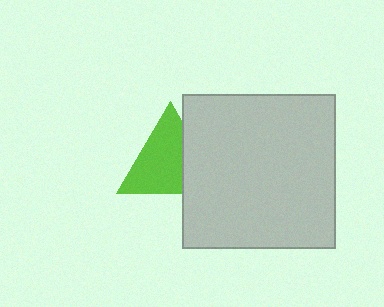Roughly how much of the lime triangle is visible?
Most of it is visible (roughly 69%).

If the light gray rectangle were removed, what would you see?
You would see the complete lime triangle.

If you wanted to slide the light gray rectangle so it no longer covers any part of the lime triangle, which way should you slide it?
Slide it right — that is the most direct way to separate the two shapes.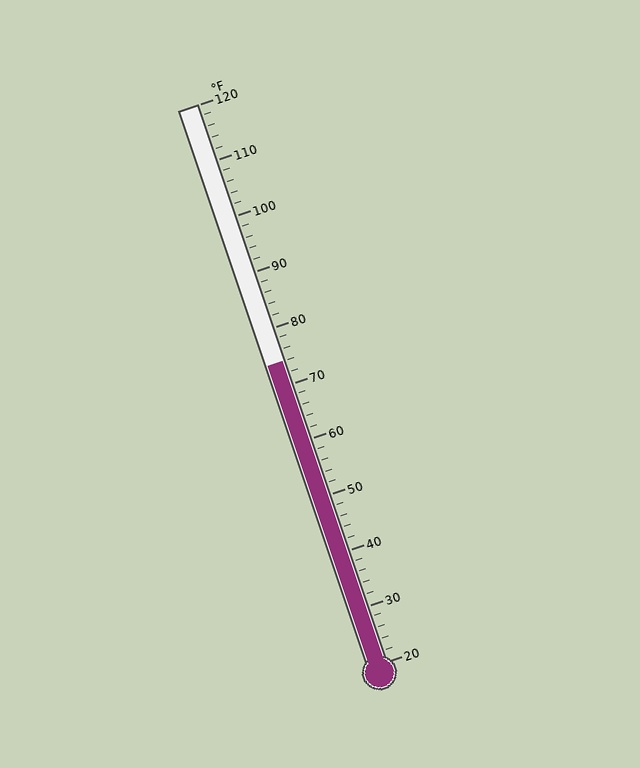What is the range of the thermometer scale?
The thermometer scale ranges from 20°F to 120°F.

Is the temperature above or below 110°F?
The temperature is below 110°F.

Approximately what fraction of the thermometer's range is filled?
The thermometer is filled to approximately 55% of its range.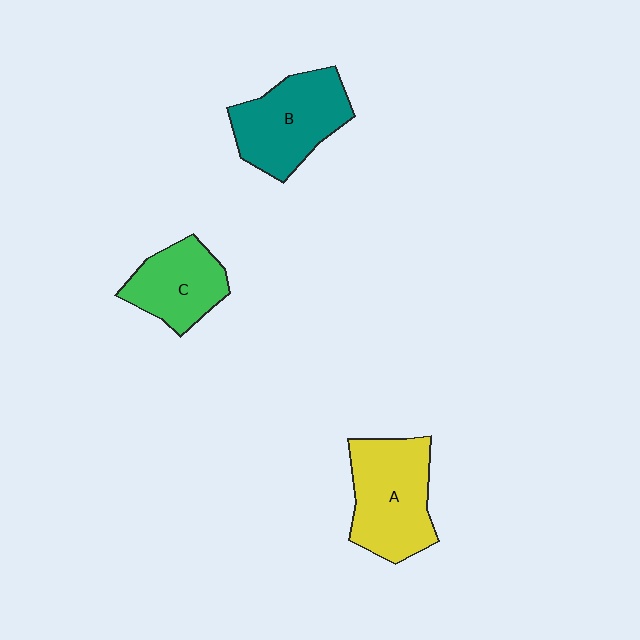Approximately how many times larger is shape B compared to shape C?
Approximately 1.3 times.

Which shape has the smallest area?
Shape C (green).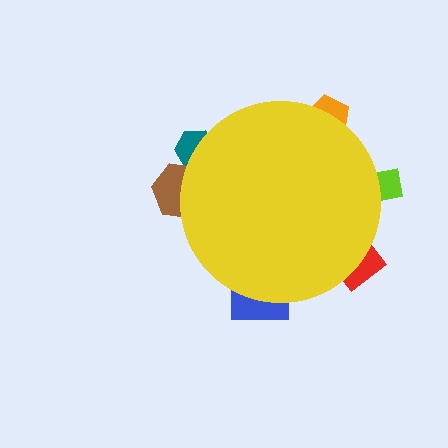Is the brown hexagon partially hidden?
Yes, the brown hexagon is partially hidden behind the yellow circle.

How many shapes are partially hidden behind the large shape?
6 shapes are partially hidden.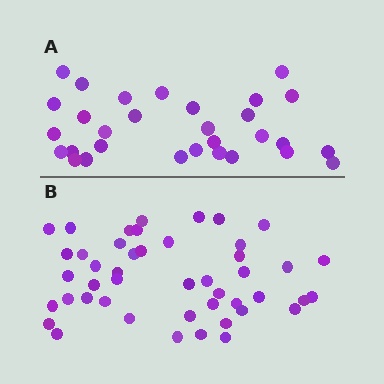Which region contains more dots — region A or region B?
Region B (the bottom region) has more dots.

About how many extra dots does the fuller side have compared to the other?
Region B has approximately 15 more dots than region A.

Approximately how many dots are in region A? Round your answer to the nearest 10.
About 30 dots.